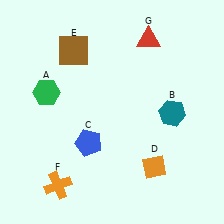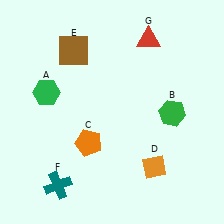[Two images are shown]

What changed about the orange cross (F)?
In Image 1, F is orange. In Image 2, it changed to teal.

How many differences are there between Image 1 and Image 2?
There are 3 differences between the two images.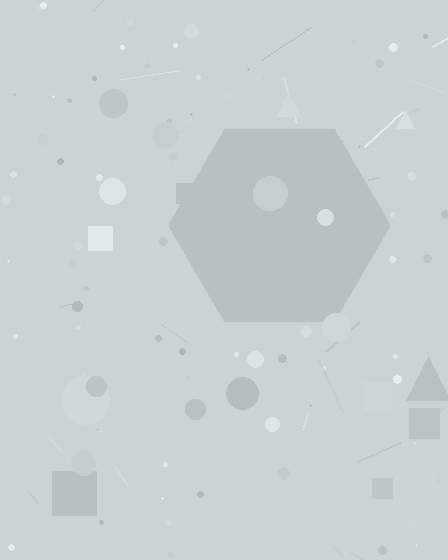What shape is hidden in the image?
A hexagon is hidden in the image.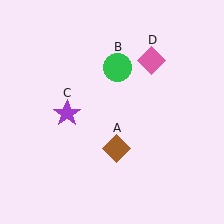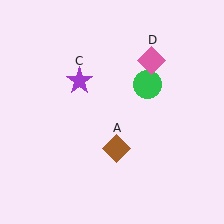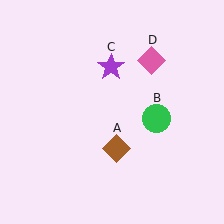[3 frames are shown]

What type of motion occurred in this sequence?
The green circle (object B), purple star (object C) rotated clockwise around the center of the scene.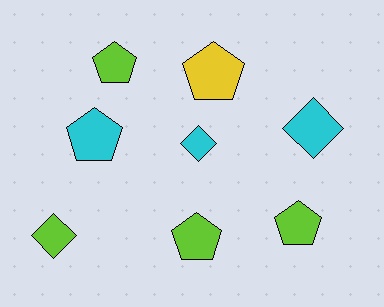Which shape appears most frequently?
Pentagon, with 5 objects.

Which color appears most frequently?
Lime, with 4 objects.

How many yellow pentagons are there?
There is 1 yellow pentagon.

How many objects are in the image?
There are 8 objects.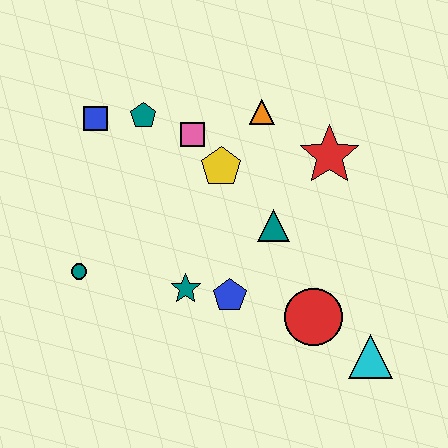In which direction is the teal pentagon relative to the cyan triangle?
The teal pentagon is above the cyan triangle.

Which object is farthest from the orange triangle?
The cyan triangle is farthest from the orange triangle.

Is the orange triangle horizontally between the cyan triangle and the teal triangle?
No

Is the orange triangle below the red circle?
No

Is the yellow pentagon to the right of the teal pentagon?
Yes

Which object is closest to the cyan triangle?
The red circle is closest to the cyan triangle.